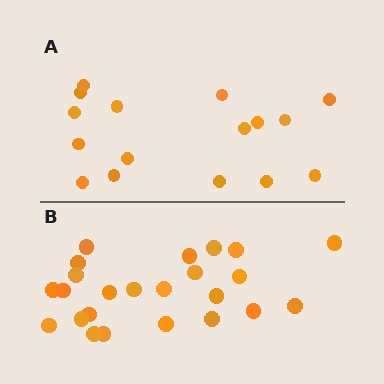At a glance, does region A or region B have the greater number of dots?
Region B (the bottom region) has more dots.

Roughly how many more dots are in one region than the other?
Region B has roughly 8 or so more dots than region A.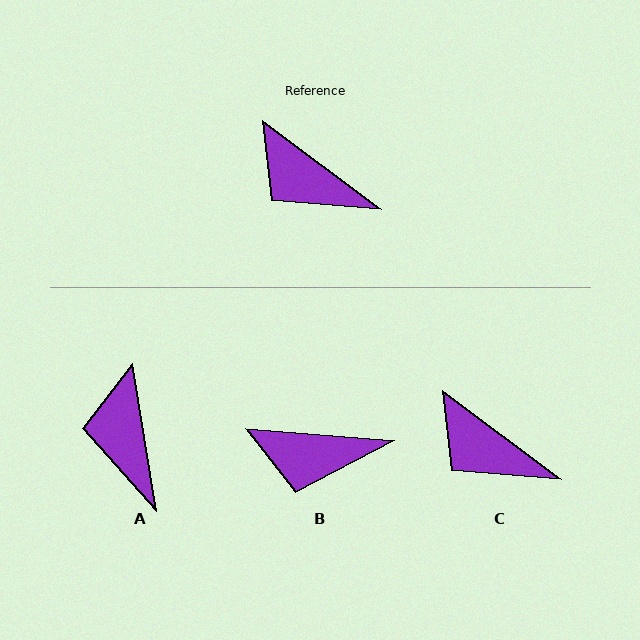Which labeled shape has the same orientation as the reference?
C.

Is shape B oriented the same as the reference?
No, it is off by about 33 degrees.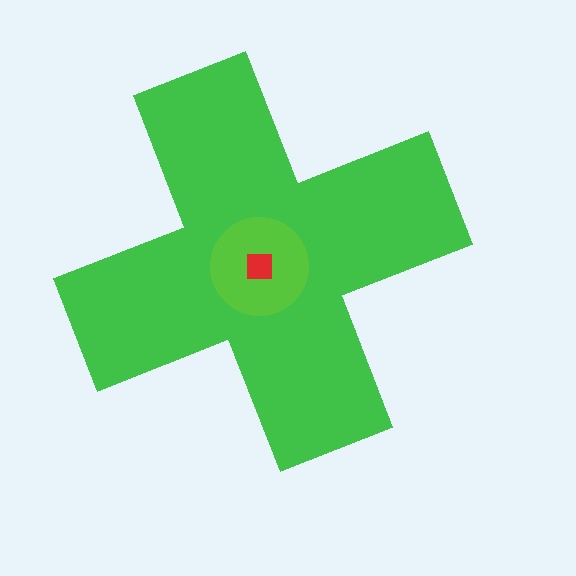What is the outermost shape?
The green cross.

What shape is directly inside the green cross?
The lime circle.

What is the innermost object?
The red square.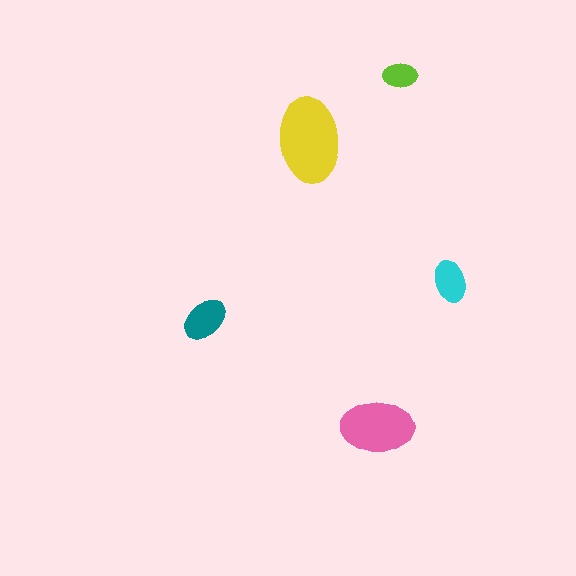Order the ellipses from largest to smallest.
the yellow one, the pink one, the teal one, the cyan one, the lime one.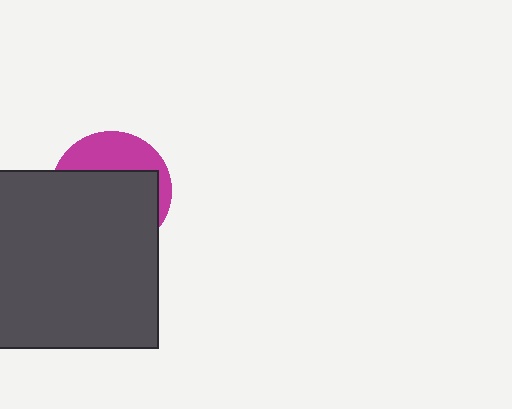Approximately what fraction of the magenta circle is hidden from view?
Roughly 68% of the magenta circle is hidden behind the dark gray rectangle.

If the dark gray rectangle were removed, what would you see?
You would see the complete magenta circle.